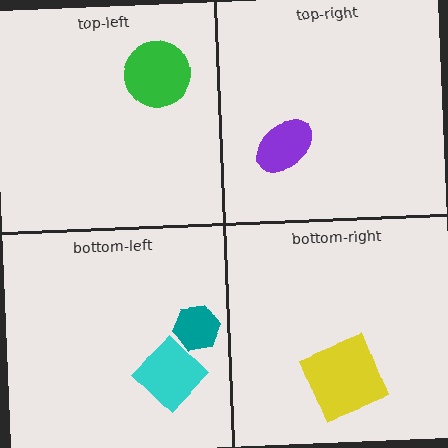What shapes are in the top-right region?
The purple ellipse.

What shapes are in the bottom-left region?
The teal hexagon, the cyan diamond.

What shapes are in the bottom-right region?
The yellow square.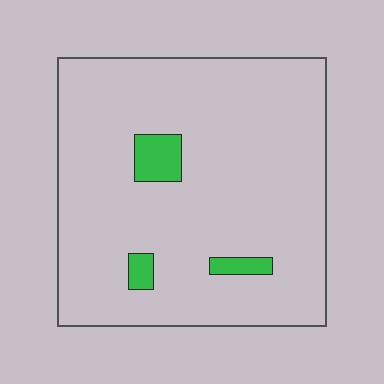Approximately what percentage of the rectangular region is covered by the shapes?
Approximately 5%.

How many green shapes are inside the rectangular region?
3.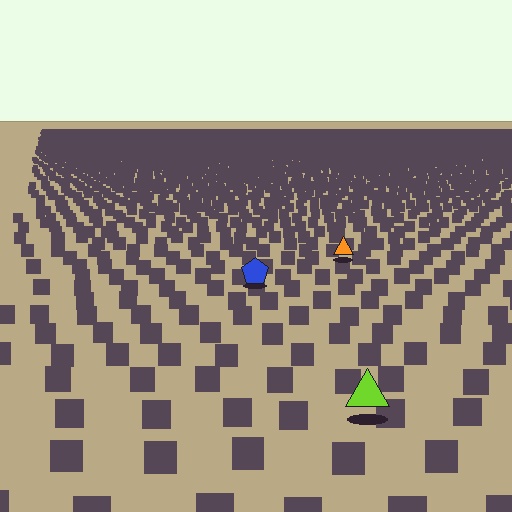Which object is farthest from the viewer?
The orange triangle is farthest from the viewer. It appears smaller and the ground texture around it is denser.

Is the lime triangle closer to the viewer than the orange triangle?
Yes. The lime triangle is closer — you can tell from the texture gradient: the ground texture is coarser near it.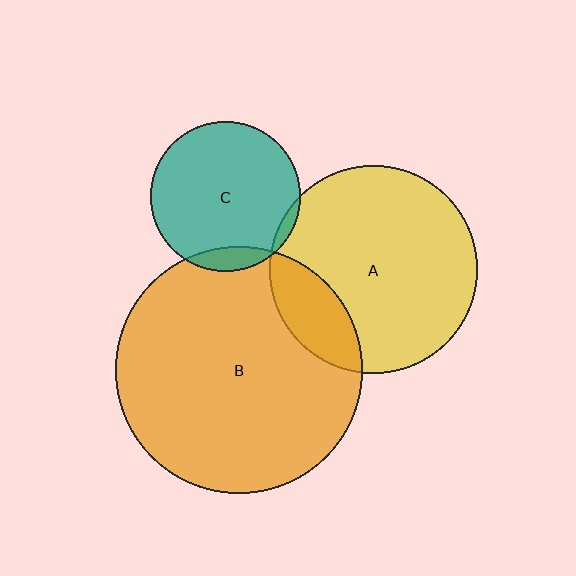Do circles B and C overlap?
Yes.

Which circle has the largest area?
Circle B (orange).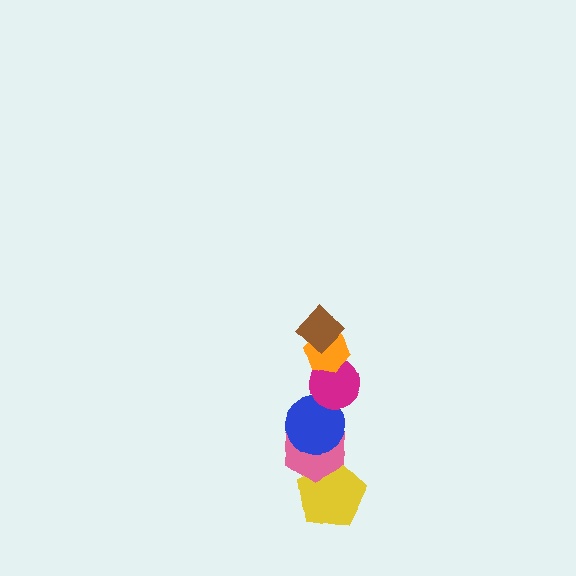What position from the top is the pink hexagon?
The pink hexagon is 5th from the top.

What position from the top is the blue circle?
The blue circle is 4th from the top.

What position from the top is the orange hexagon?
The orange hexagon is 2nd from the top.